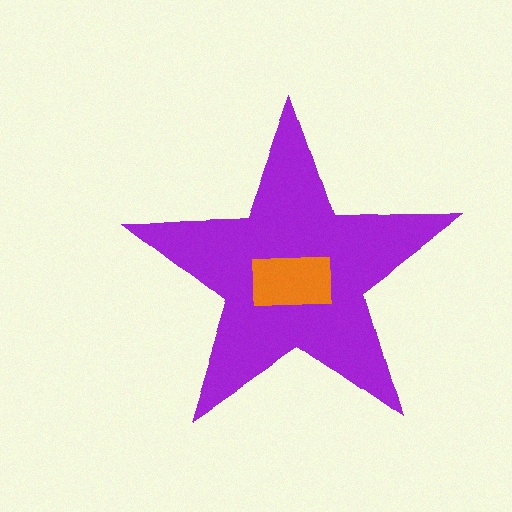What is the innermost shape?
The orange rectangle.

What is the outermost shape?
The purple star.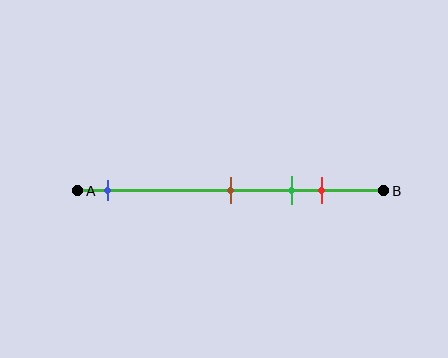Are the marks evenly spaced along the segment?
No, the marks are not evenly spaced.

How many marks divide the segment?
There are 4 marks dividing the segment.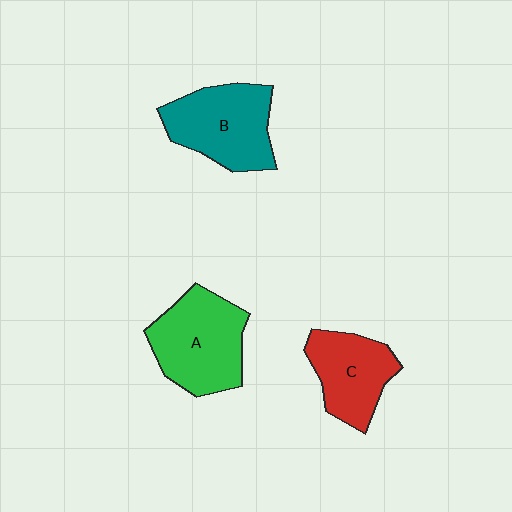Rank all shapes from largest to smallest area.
From largest to smallest: A (green), B (teal), C (red).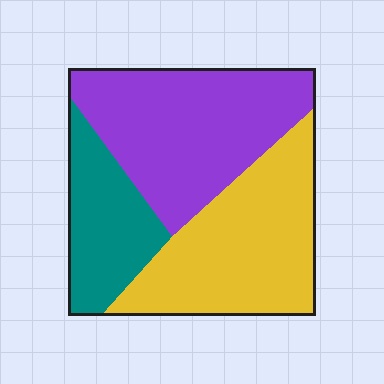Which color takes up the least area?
Teal, at roughly 20%.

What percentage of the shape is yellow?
Yellow takes up between a quarter and a half of the shape.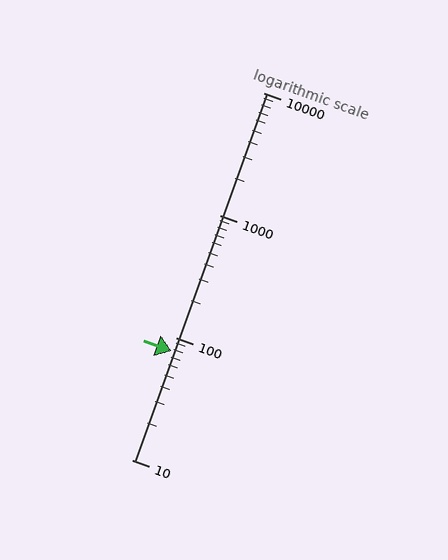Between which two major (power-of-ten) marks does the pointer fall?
The pointer is between 10 and 100.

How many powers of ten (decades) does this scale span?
The scale spans 3 decades, from 10 to 10000.